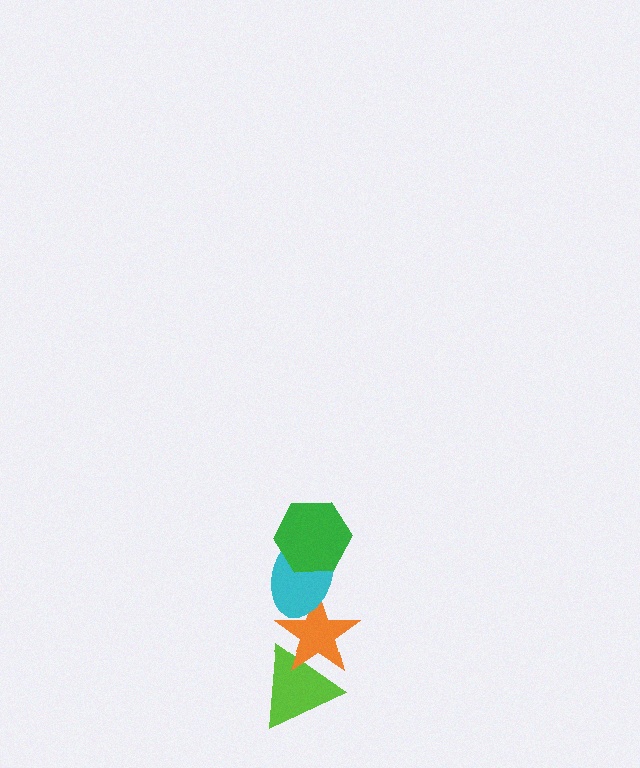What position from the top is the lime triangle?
The lime triangle is 4th from the top.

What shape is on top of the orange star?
The cyan ellipse is on top of the orange star.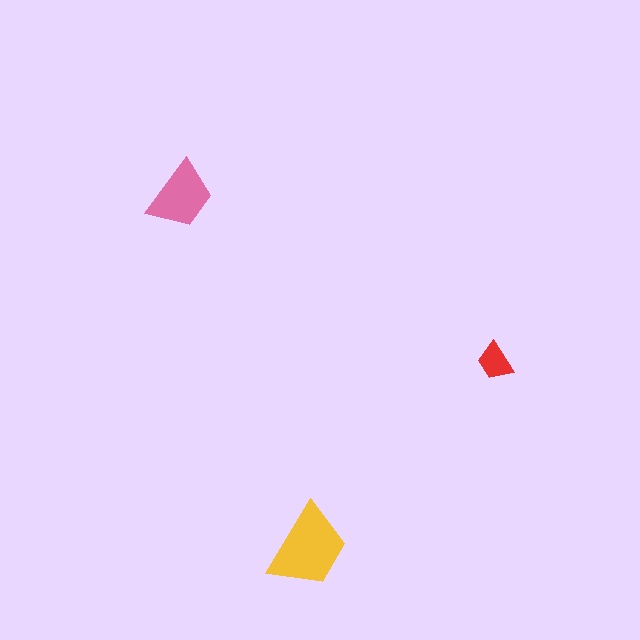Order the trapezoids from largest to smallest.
the yellow one, the pink one, the red one.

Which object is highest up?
The pink trapezoid is topmost.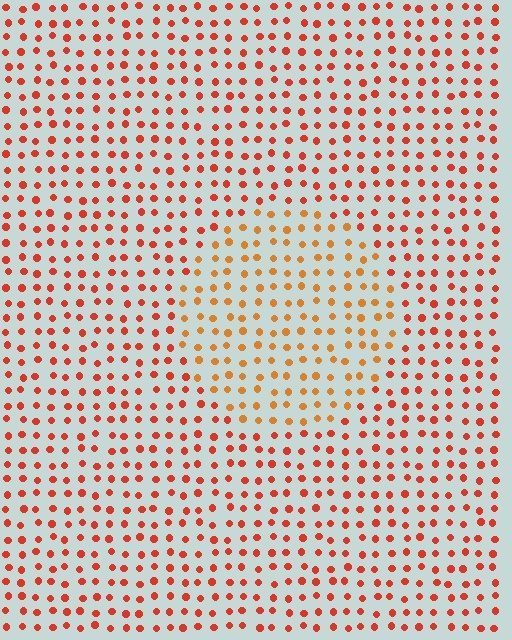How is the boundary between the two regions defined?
The boundary is defined purely by a slight shift in hue (about 24 degrees). Spacing, size, and orientation are identical on both sides.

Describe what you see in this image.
The image is filled with small red elements in a uniform arrangement. A circle-shaped region is visible where the elements are tinted to a slightly different hue, forming a subtle color boundary.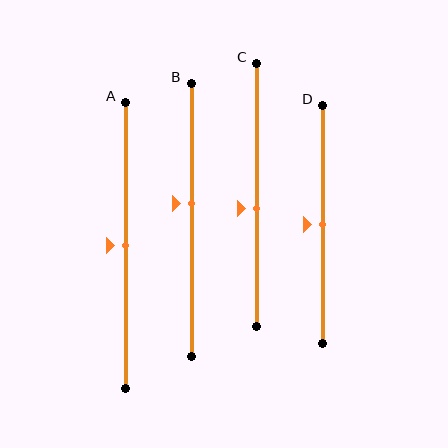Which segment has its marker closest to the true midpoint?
Segment A has its marker closest to the true midpoint.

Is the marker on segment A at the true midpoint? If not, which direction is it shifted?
Yes, the marker on segment A is at the true midpoint.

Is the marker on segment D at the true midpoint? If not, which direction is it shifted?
Yes, the marker on segment D is at the true midpoint.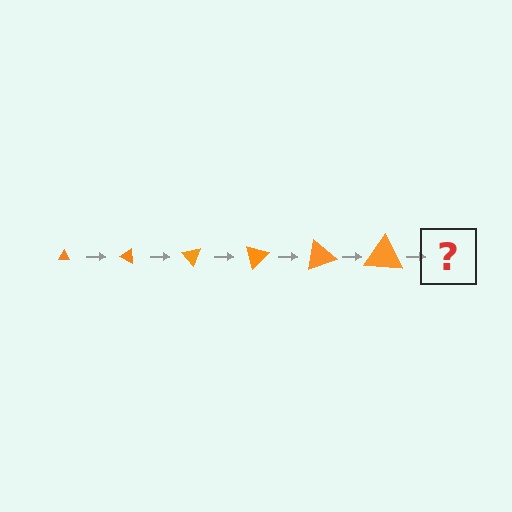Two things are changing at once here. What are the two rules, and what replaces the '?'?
The two rules are that the triangle grows larger each step and it rotates 25 degrees each step. The '?' should be a triangle, larger than the previous one and rotated 150 degrees from the start.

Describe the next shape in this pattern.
It should be a triangle, larger than the previous one and rotated 150 degrees from the start.